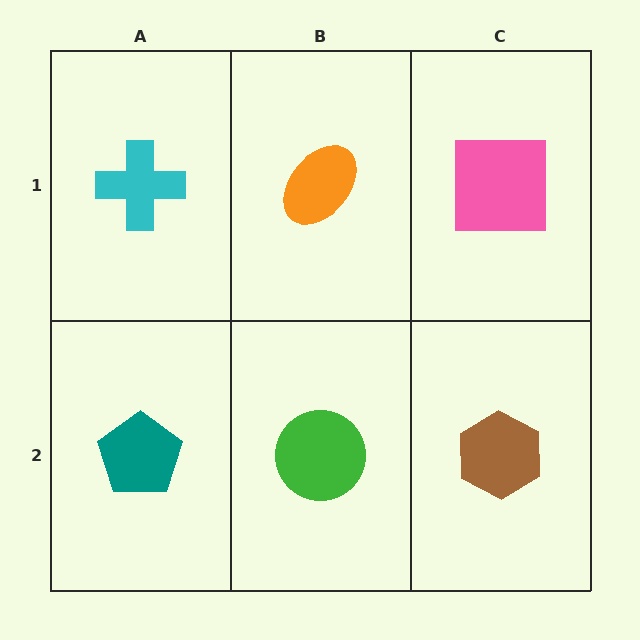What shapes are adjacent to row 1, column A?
A teal pentagon (row 2, column A), an orange ellipse (row 1, column B).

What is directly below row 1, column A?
A teal pentagon.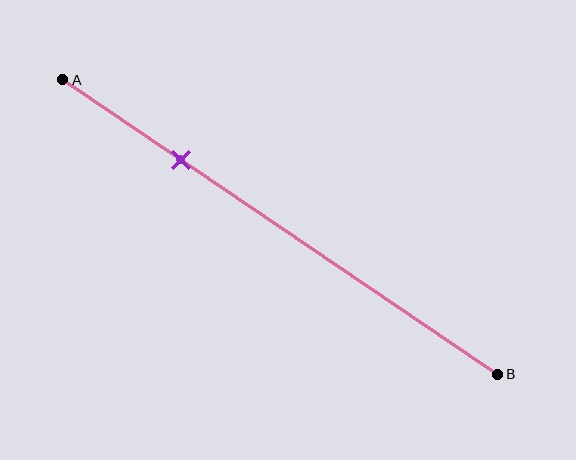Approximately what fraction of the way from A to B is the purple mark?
The purple mark is approximately 25% of the way from A to B.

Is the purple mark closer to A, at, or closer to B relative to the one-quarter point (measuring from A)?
The purple mark is approximately at the one-quarter point of segment AB.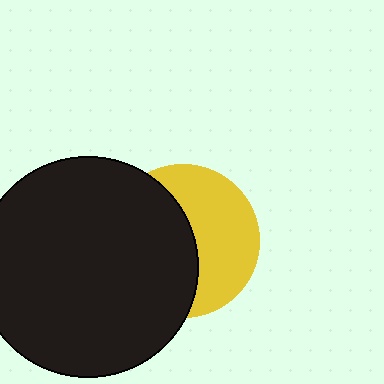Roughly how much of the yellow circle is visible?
About half of it is visible (roughly 48%).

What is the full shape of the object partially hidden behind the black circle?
The partially hidden object is a yellow circle.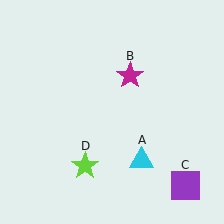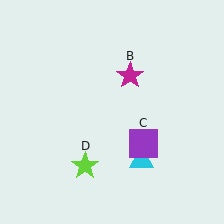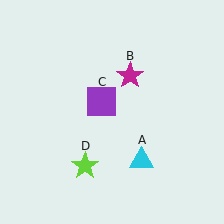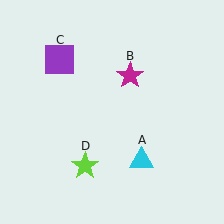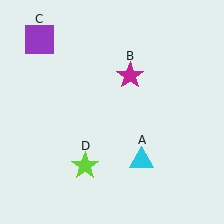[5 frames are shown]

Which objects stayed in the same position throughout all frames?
Cyan triangle (object A) and magenta star (object B) and lime star (object D) remained stationary.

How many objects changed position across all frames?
1 object changed position: purple square (object C).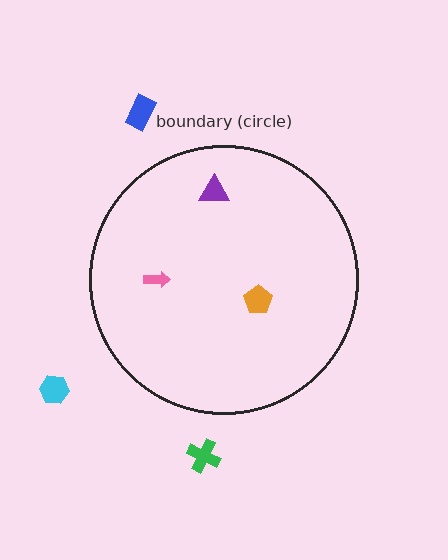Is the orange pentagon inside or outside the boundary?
Inside.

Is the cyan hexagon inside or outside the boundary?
Outside.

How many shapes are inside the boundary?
3 inside, 3 outside.